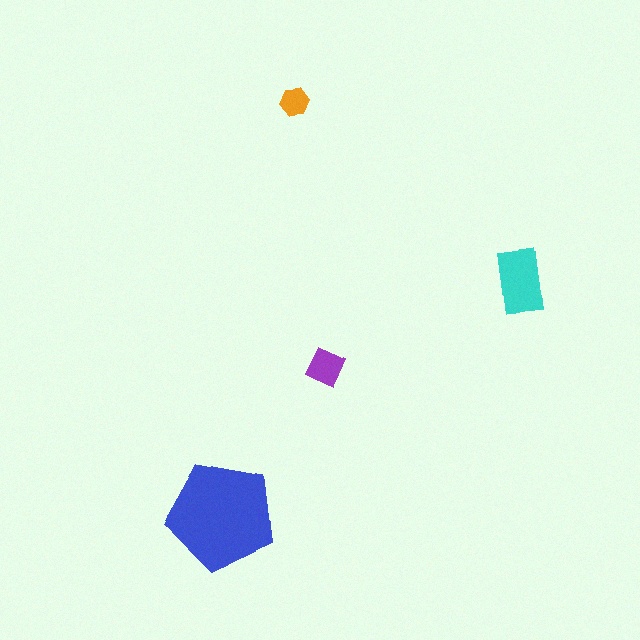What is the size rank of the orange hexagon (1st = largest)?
4th.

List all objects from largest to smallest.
The blue pentagon, the cyan rectangle, the purple diamond, the orange hexagon.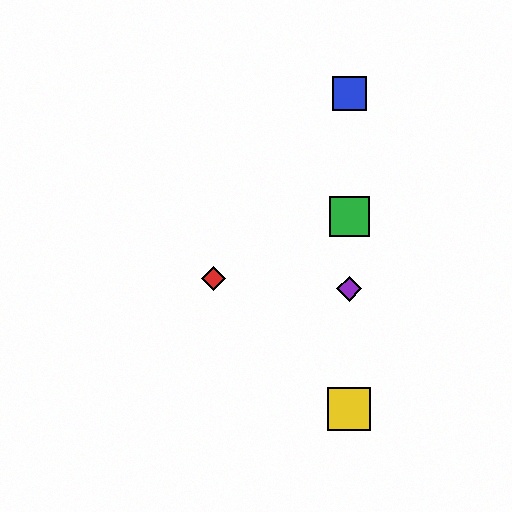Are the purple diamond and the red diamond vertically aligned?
No, the purple diamond is at x≈349 and the red diamond is at x≈214.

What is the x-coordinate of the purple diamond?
The purple diamond is at x≈349.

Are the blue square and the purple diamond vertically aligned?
Yes, both are at x≈349.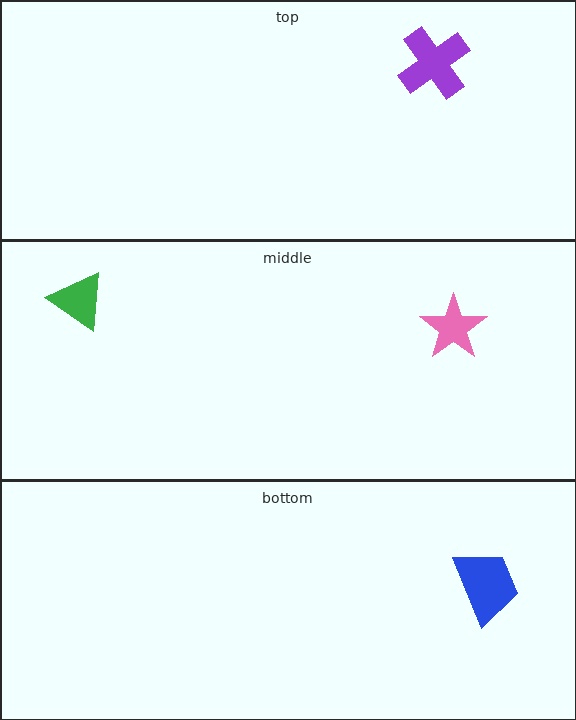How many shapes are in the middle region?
2.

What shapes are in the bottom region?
The blue trapezoid.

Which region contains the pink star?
The middle region.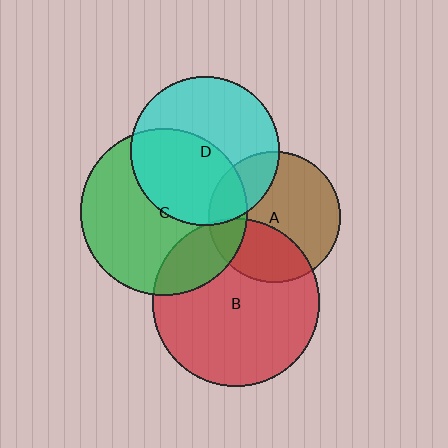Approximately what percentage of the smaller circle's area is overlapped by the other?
Approximately 50%.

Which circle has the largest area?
Circle B (red).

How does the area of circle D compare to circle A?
Approximately 1.3 times.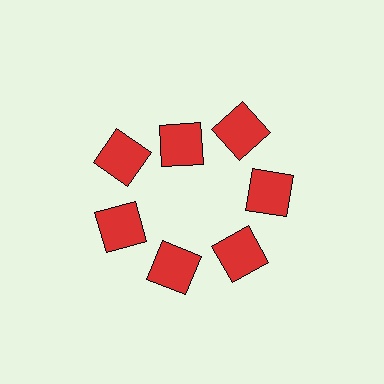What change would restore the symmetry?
The symmetry would be restored by moving it outward, back onto the ring so that all 7 squares sit at equal angles and equal distance from the center.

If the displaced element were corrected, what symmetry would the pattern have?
It would have 7-fold rotational symmetry — the pattern would map onto itself every 51 degrees.